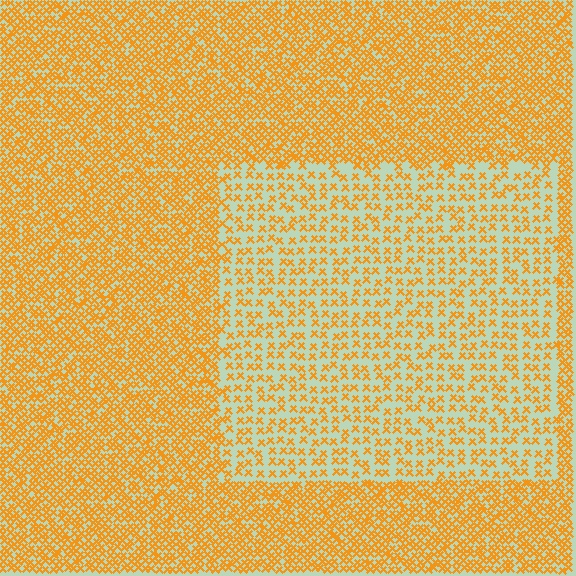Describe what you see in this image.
The image contains small orange elements arranged at two different densities. A rectangle-shaped region is visible where the elements are less densely packed than the surrounding area.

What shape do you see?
I see a rectangle.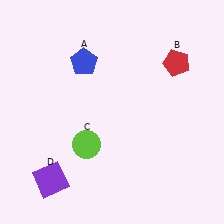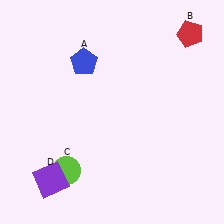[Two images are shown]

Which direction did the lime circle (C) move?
The lime circle (C) moved down.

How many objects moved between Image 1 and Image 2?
2 objects moved between the two images.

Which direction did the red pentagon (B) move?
The red pentagon (B) moved up.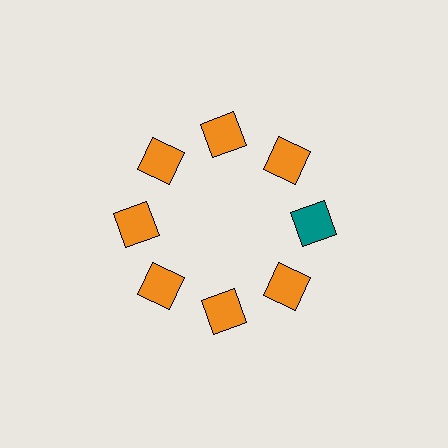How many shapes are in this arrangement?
There are 8 shapes arranged in a ring pattern.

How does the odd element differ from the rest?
It has a different color: teal instead of orange.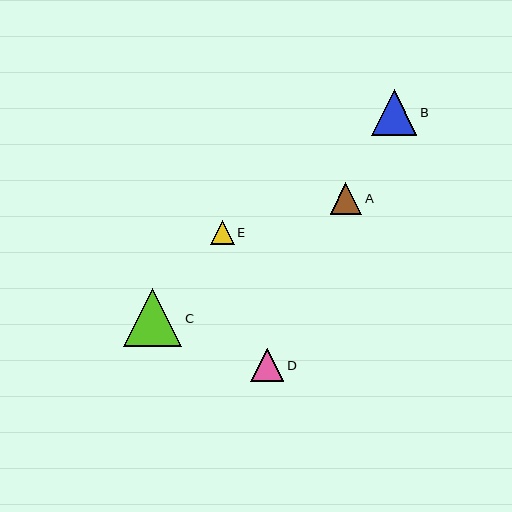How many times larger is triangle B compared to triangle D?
Triangle B is approximately 1.4 times the size of triangle D.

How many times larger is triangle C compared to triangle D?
Triangle C is approximately 1.8 times the size of triangle D.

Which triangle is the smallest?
Triangle E is the smallest with a size of approximately 24 pixels.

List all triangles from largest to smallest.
From largest to smallest: C, B, D, A, E.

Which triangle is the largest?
Triangle C is the largest with a size of approximately 58 pixels.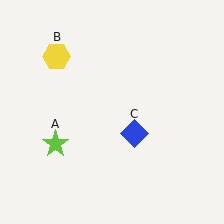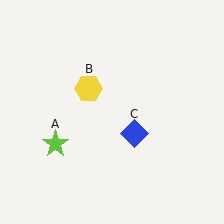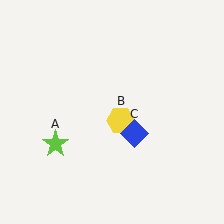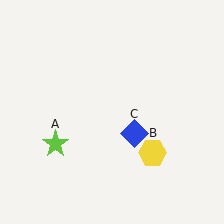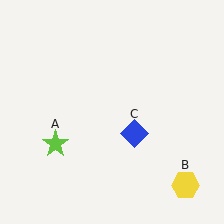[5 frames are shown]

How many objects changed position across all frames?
1 object changed position: yellow hexagon (object B).